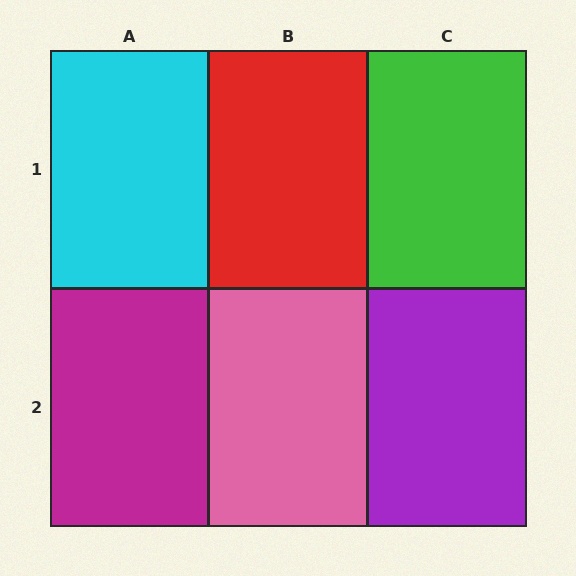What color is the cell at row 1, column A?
Cyan.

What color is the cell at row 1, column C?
Green.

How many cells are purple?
1 cell is purple.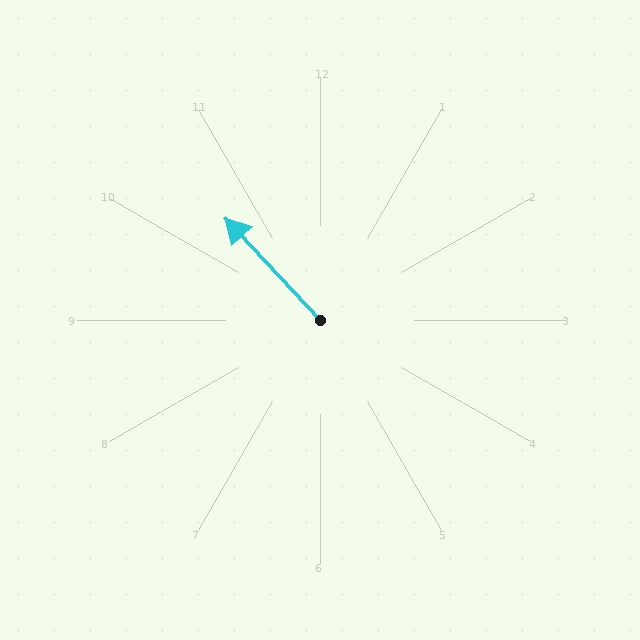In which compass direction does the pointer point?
Northwest.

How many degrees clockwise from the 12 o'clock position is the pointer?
Approximately 317 degrees.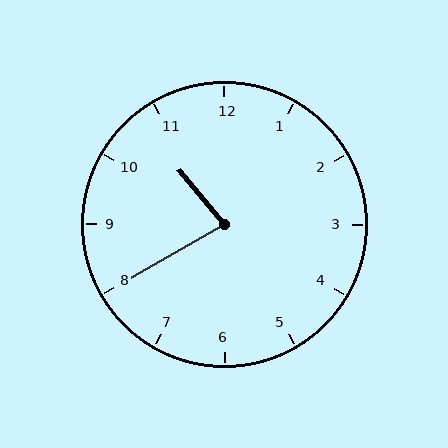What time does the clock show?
10:40.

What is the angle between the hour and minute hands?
Approximately 80 degrees.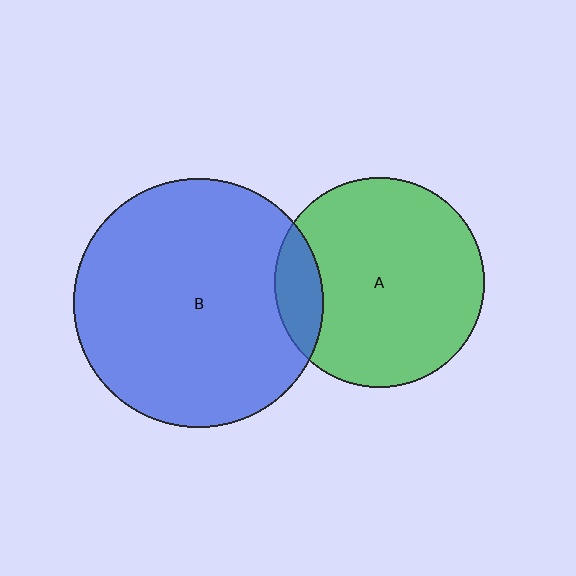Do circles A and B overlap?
Yes.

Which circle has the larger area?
Circle B (blue).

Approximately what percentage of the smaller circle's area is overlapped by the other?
Approximately 15%.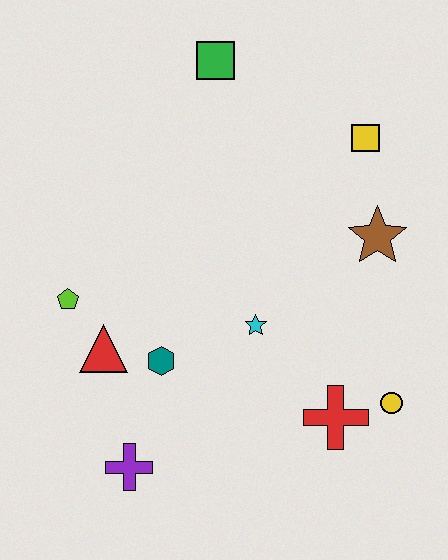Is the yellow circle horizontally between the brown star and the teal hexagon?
No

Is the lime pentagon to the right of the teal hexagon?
No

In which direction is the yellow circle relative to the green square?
The yellow circle is below the green square.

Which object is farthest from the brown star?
The purple cross is farthest from the brown star.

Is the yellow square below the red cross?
No